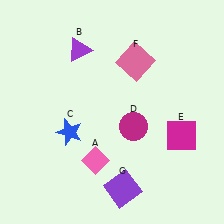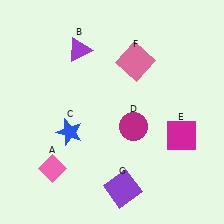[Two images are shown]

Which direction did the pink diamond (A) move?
The pink diamond (A) moved left.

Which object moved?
The pink diamond (A) moved left.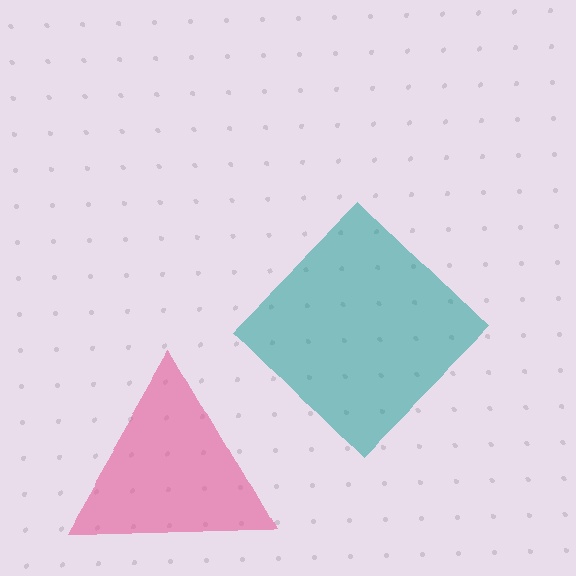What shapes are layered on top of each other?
The layered shapes are: a pink triangle, a teal diamond.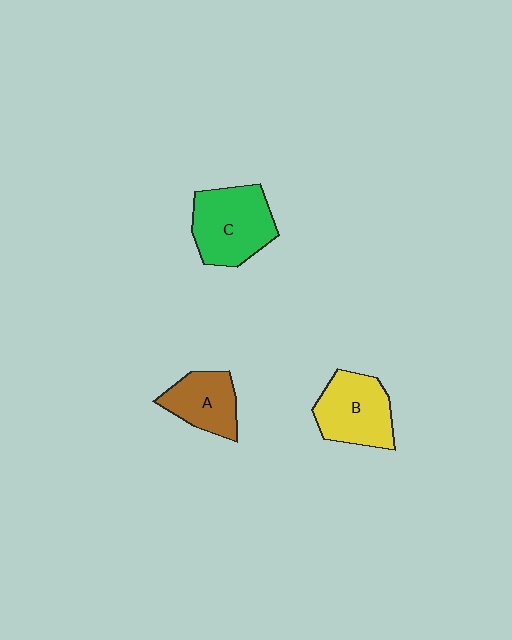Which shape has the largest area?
Shape C (green).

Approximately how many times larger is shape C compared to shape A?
Approximately 1.5 times.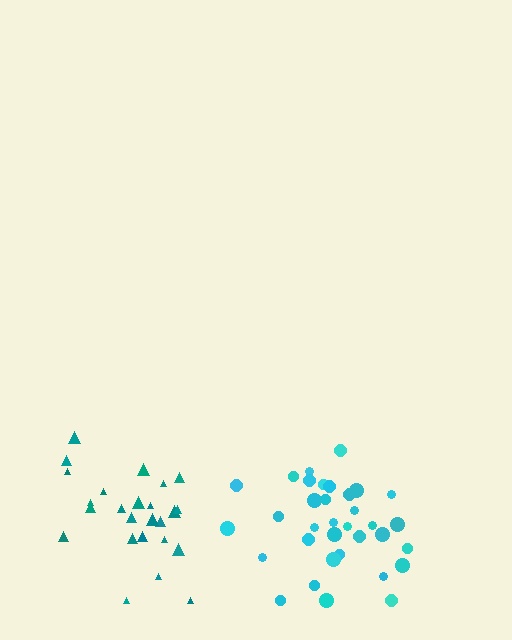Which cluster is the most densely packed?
Cyan.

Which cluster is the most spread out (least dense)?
Teal.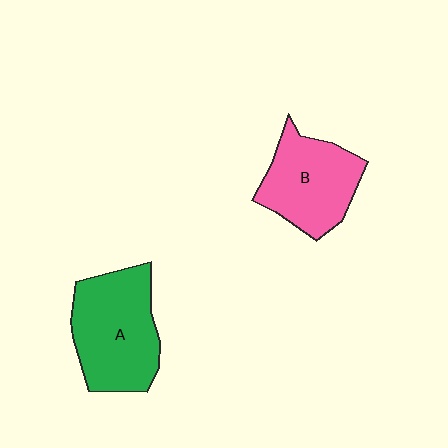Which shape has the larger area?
Shape A (green).